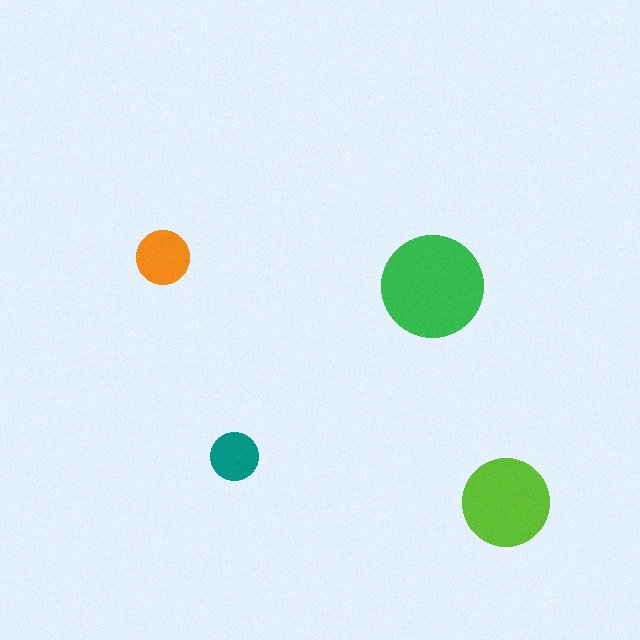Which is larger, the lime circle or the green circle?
The green one.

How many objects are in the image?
There are 4 objects in the image.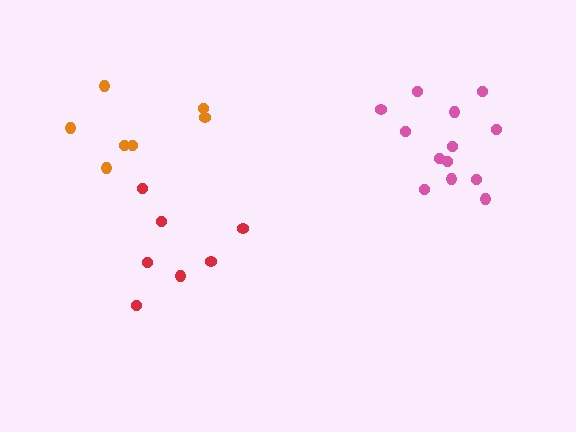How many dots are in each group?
Group 1: 7 dots, Group 2: 13 dots, Group 3: 7 dots (27 total).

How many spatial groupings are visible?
There are 3 spatial groupings.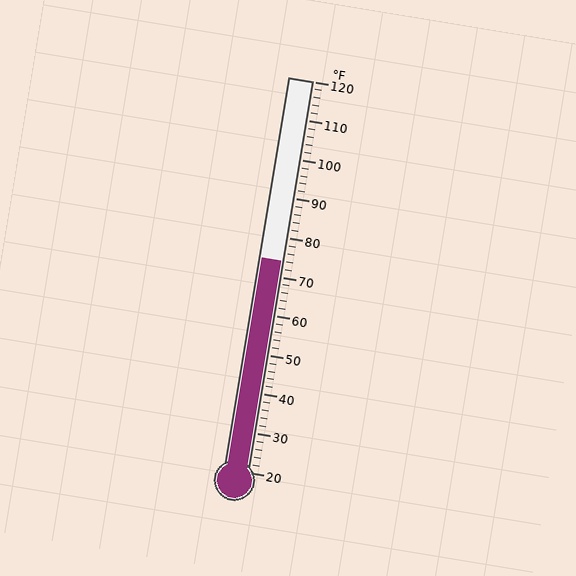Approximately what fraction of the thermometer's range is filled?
The thermometer is filled to approximately 55% of its range.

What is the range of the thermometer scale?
The thermometer scale ranges from 20°F to 120°F.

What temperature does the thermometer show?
The thermometer shows approximately 74°F.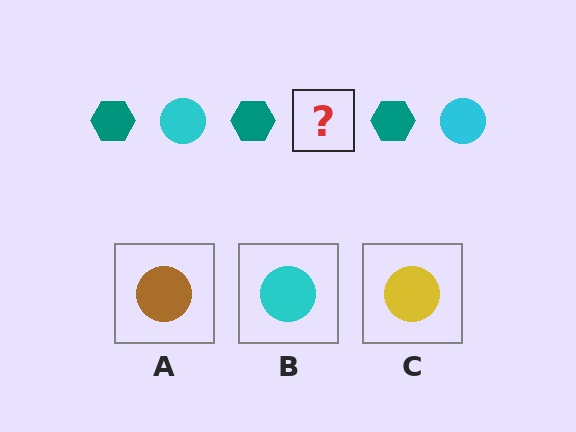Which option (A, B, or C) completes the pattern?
B.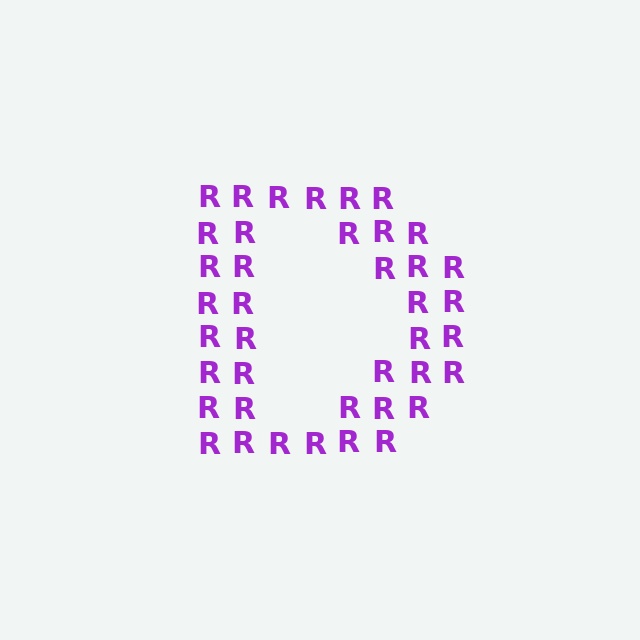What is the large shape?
The large shape is the letter D.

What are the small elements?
The small elements are letter R's.